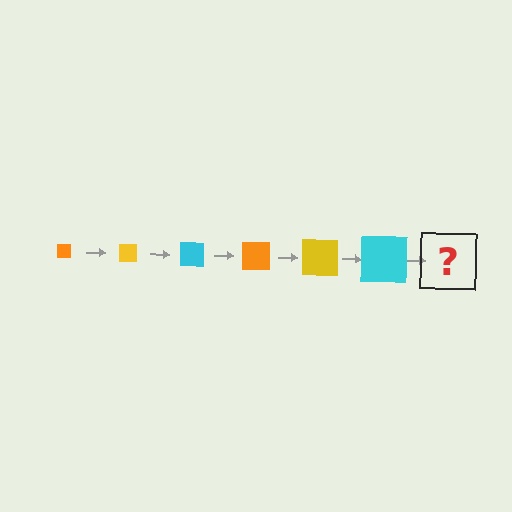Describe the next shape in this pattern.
It should be an orange square, larger than the previous one.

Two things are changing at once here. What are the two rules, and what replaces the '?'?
The two rules are that the square grows larger each step and the color cycles through orange, yellow, and cyan. The '?' should be an orange square, larger than the previous one.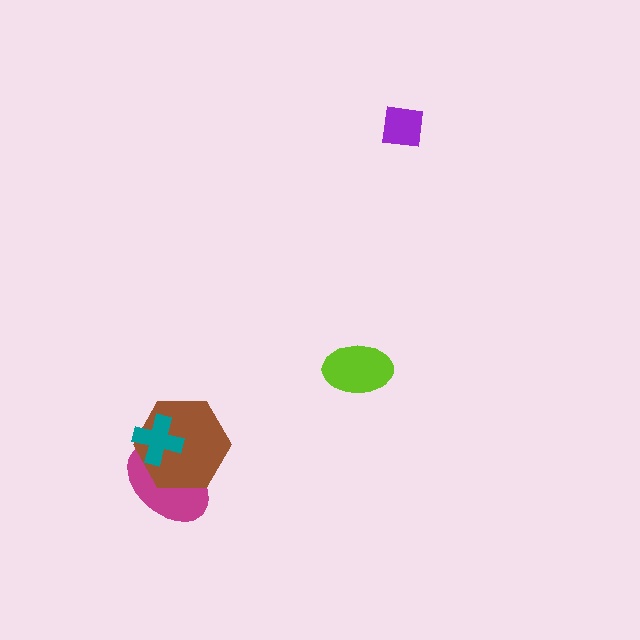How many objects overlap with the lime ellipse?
0 objects overlap with the lime ellipse.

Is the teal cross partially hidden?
No, no other shape covers it.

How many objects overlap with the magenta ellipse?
2 objects overlap with the magenta ellipse.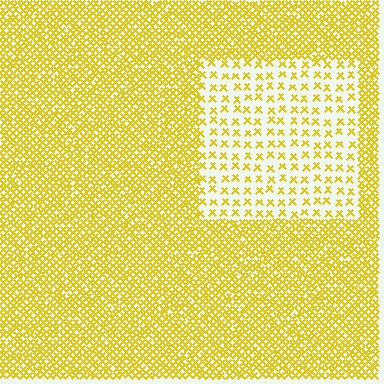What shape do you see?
I see a rectangle.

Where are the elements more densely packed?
The elements are more densely packed outside the rectangle boundary.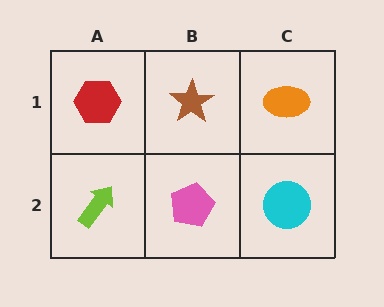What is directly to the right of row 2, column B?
A cyan circle.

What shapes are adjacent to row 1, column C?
A cyan circle (row 2, column C), a brown star (row 1, column B).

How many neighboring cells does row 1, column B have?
3.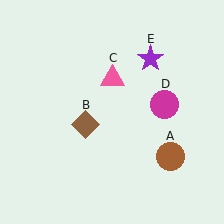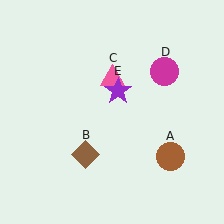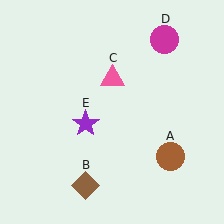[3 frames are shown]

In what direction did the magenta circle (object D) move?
The magenta circle (object D) moved up.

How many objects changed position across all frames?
3 objects changed position: brown diamond (object B), magenta circle (object D), purple star (object E).